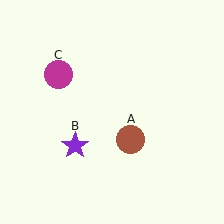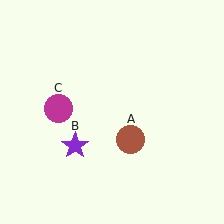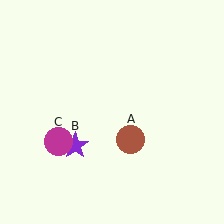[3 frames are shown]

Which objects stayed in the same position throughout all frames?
Brown circle (object A) and purple star (object B) remained stationary.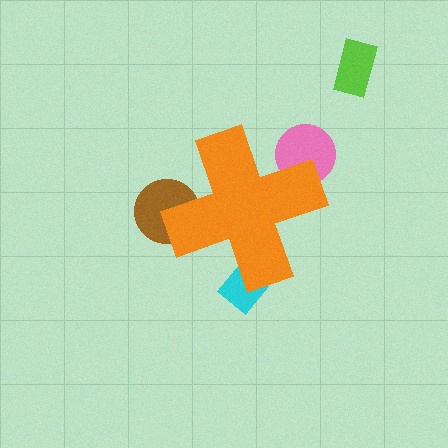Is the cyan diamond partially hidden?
Yes, the cyan diamond is partially hidden behind the orange cross.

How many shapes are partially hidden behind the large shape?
3 shapes are partially hidden.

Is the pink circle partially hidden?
Yes, the pink circle is partially hidden behind the orange cross.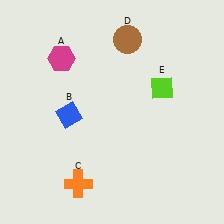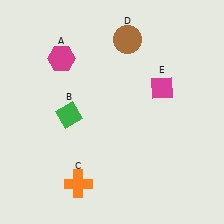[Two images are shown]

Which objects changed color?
B changed from blue to green. E changed from lime to magenta.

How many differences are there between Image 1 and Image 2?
There are 2 differences between the two images.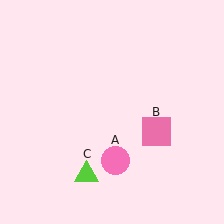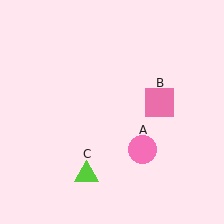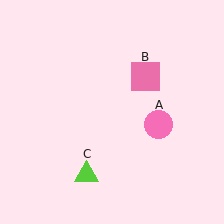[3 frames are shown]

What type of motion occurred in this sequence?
The pink circle (object A), pink square (object B) rotated counterclockwise around the center of the scene.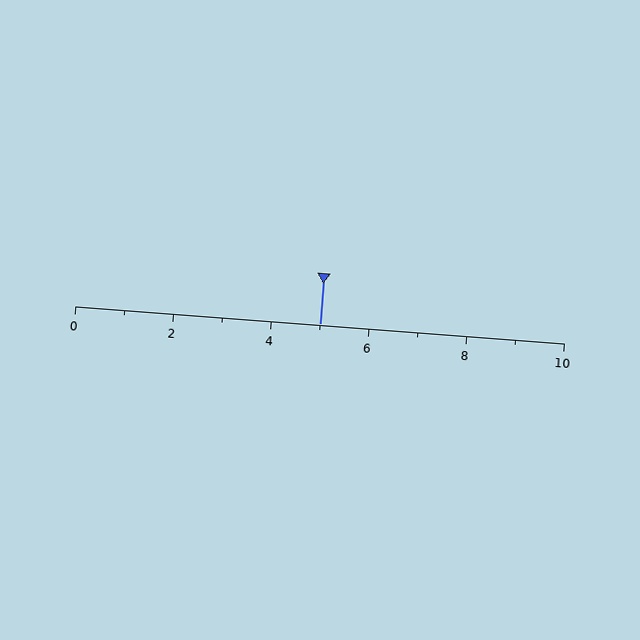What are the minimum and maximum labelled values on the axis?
The axis runs from 0 to 10.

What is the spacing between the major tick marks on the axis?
The major ticks are spaced 2 apart.